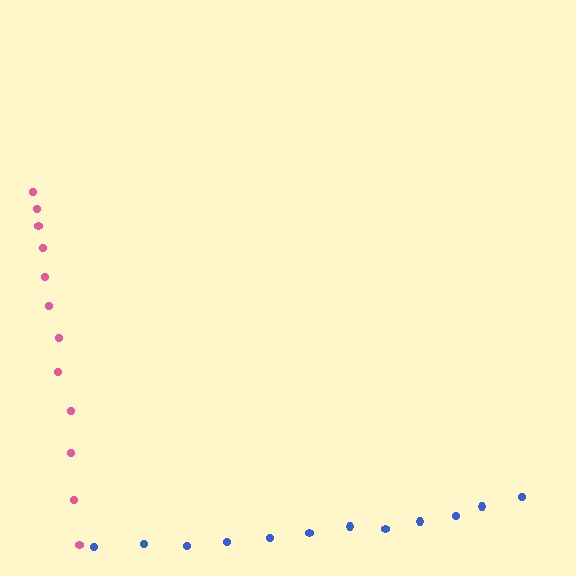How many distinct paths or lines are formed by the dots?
There are 2 distinct paths.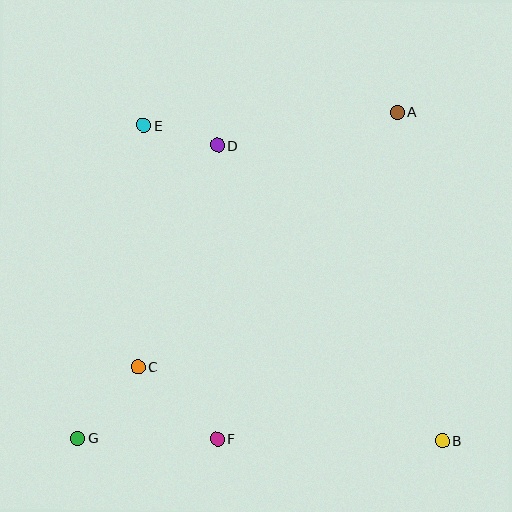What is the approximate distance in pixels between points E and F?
The distance between E and F is approximately 322 pixels.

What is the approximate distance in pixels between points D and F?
The distance between D and F is approximately 293 pixels.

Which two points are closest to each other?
Points D and E are closest to each other.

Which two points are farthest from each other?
Points A and G are farthest from each other.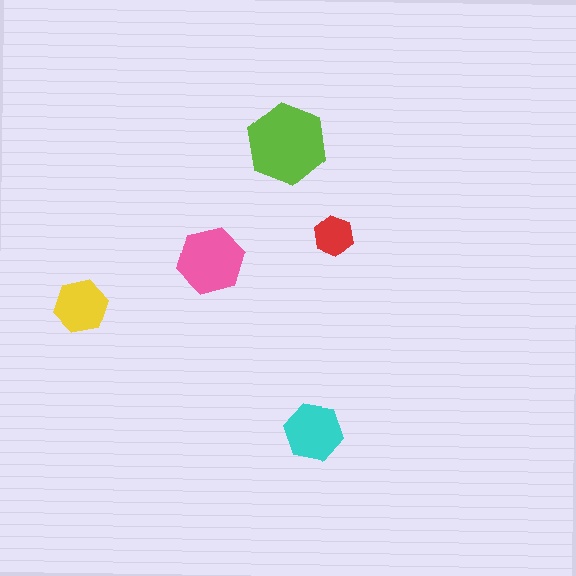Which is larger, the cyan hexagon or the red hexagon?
The cyan one.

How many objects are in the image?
There are 5 objects in the image.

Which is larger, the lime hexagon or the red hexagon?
The lime one.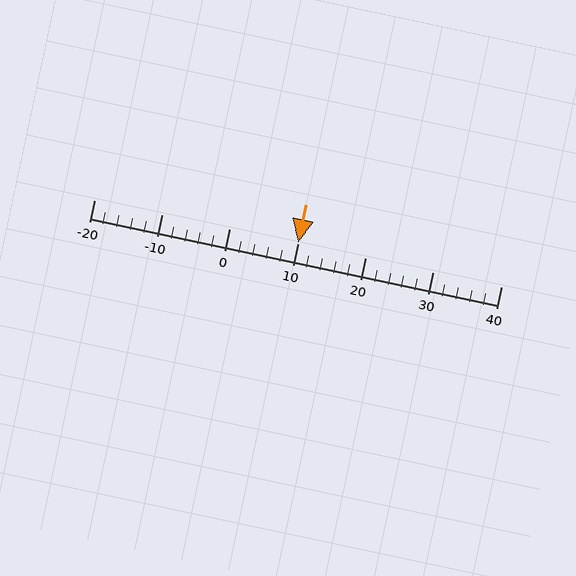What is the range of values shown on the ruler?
The ruler shows values from -20 to 40.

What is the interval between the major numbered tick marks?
The major tick marks are spaced 10 units apart.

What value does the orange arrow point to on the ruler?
The orange arrow points to approximately 10.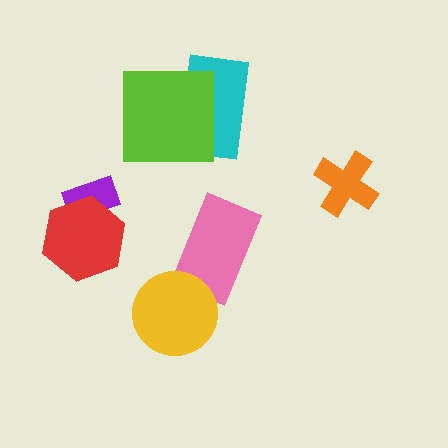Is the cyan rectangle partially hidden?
Yes, it is partially covered by another shape.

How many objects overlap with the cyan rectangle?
1 object overlaps with the cyan rectangle.